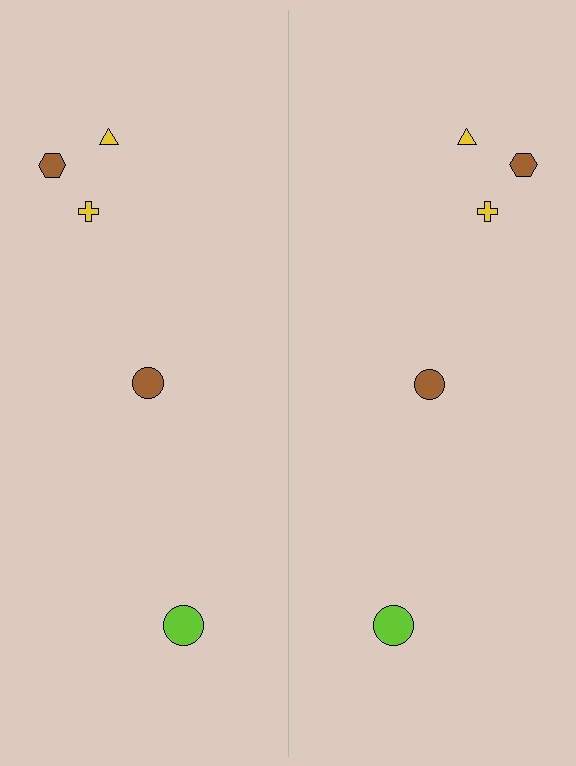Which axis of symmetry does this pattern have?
The pattern has a vertical axis of symmetry running through the center of the image.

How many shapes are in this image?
There are 10 shapes in this image.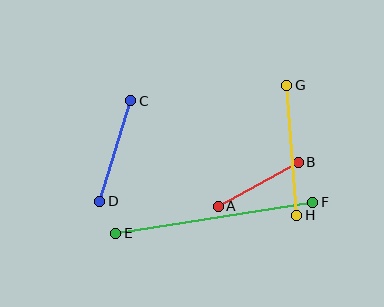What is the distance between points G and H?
The distance is approximately 131 pixels.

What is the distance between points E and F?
The distance is approximately 200 pixels.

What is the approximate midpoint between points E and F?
The midpoint is at approximately (214, 218) pixels.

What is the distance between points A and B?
The distance is approximately 91 pixels.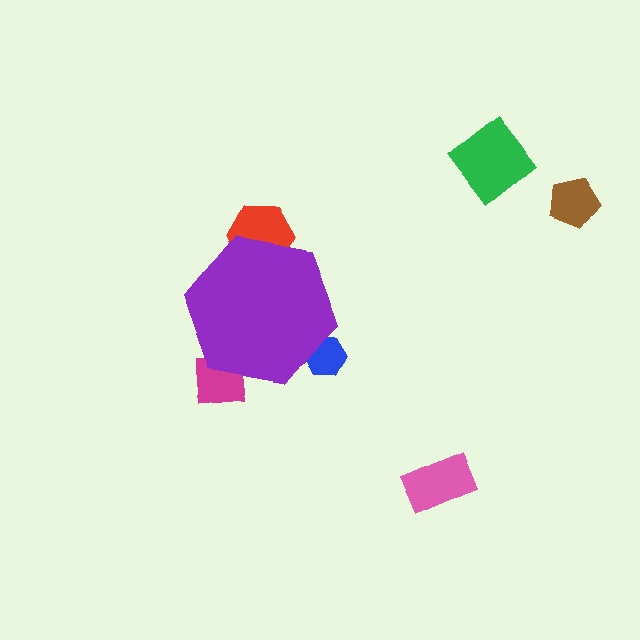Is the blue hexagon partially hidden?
Yes, the blue hexagon is partially hidden behind the purple hexagon.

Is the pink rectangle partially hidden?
No, the pink rectangle is fully visible.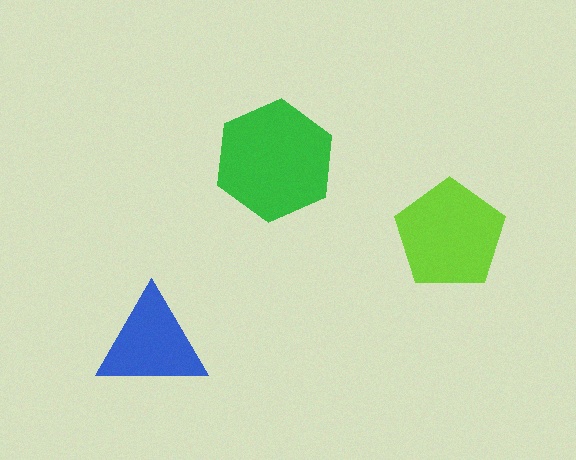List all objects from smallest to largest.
The blue triangle, the lime pentagon, the green hexagon.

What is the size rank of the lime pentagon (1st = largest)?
2nd.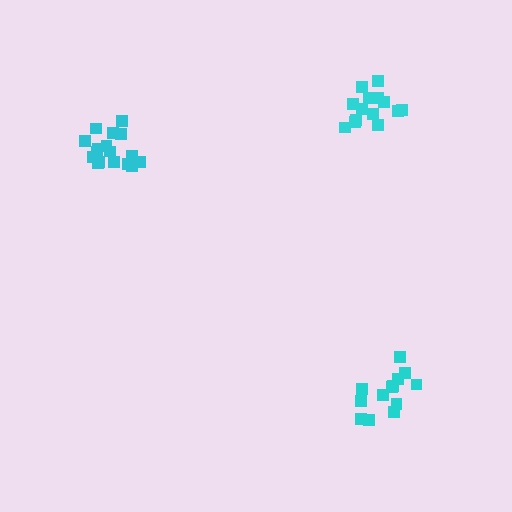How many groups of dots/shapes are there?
There are 3 groups.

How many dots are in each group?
Group 1: 13 dots, Group 2: 17 dots, Group 3: 14 dots (44 total).